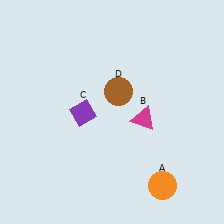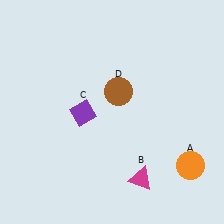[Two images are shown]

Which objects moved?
The objects that moved are: the orange circle (A), the magenta triangle (B).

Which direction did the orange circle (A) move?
The orange circle (A) moved right.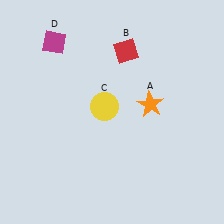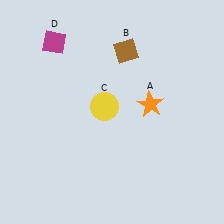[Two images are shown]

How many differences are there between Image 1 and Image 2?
There is 1 difference between the two images.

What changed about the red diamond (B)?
In Image 1, B is red. In Image 2, it changed to brown.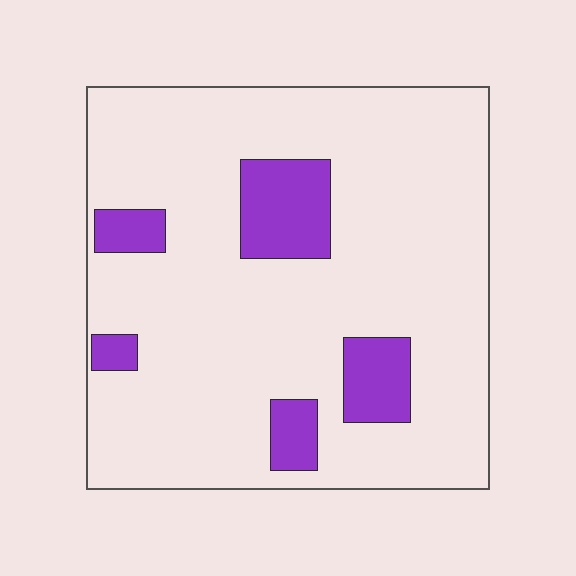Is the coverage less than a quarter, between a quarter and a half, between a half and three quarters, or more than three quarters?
Less than a quarter.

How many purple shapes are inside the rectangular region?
5.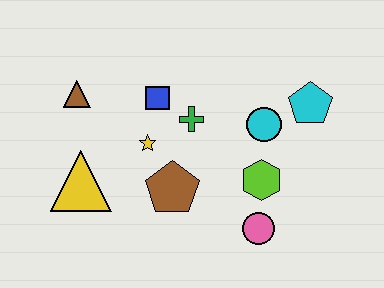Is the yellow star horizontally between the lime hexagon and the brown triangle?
Yes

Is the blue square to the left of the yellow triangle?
No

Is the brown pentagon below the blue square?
Yes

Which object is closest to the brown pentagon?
The yellow star is closest to the brown pentagon.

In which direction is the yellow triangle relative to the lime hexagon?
The yellow triangle is to the left of the lime hexagon.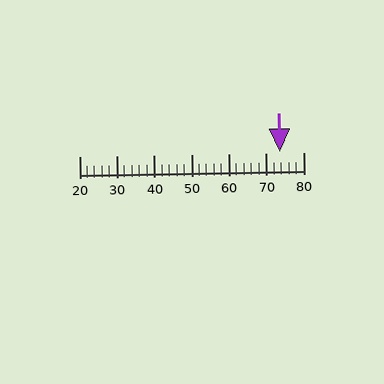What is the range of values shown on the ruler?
The ruler shows values from 20 to 80.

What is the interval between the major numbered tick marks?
The major tick marks are spaced 10 units apart.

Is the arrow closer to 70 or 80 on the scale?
The arrow is closer to 70.